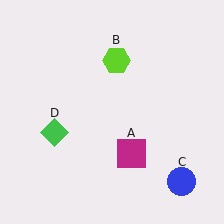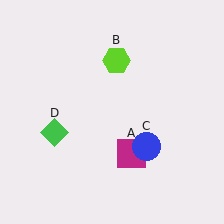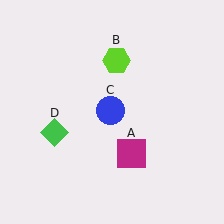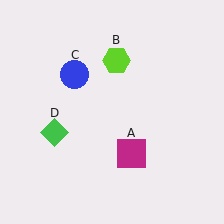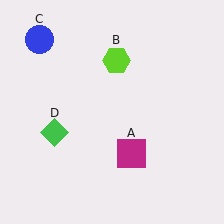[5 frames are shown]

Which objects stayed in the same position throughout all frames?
Magenta square (object A) and lime hexagon (object B) and green diamond (object D) remained stationary.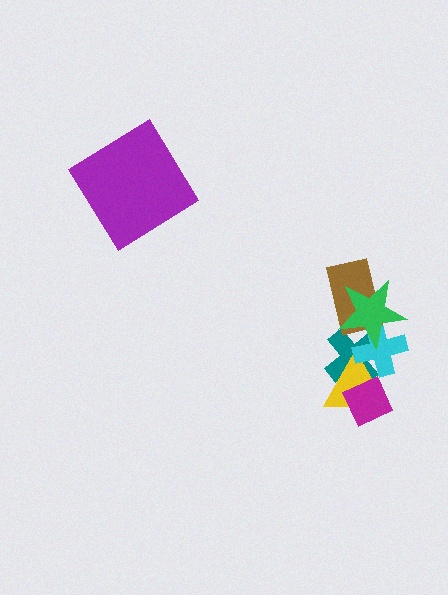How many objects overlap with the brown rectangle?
1 object overlaps with the brown rectangle.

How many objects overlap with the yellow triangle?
3 objects overlap with the yellow triangle.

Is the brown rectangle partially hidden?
Yes, it is partially covered by another shape.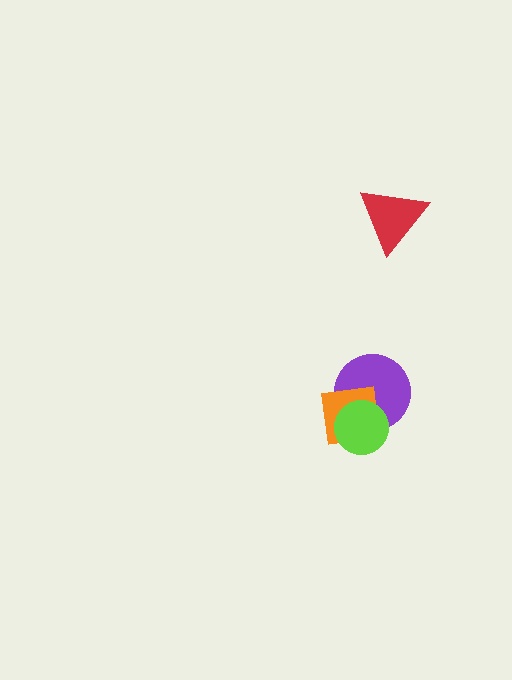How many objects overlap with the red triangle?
0 objects overlap with the red triangle.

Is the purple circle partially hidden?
Yes, it is partially covered by another shape.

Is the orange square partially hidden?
Yes, it is partially covered by another shape.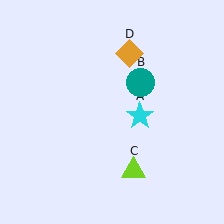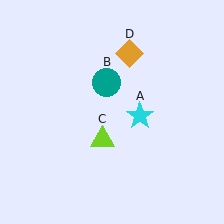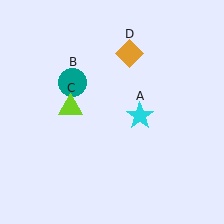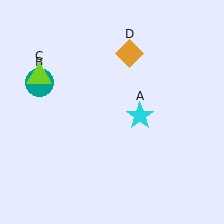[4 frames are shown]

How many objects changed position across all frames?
2 objects changed position: teal circle (object B), lime triangle (object C).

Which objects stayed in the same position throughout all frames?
Cyan star (object A) and orange diamond (object D) remained stationary.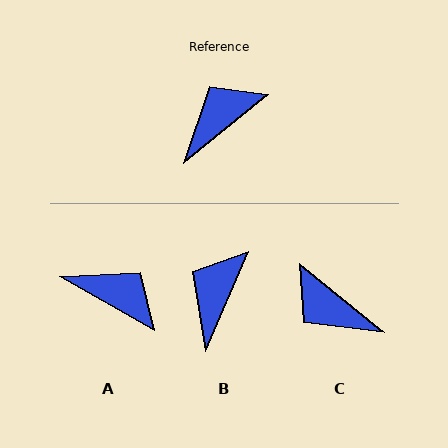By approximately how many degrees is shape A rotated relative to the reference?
Approximately 69 degrees clockwise.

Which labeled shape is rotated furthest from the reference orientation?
C, about 101 degrees away.